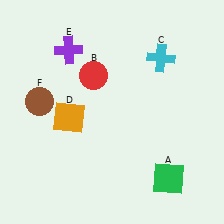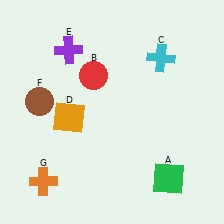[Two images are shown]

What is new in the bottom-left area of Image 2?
An orange cross (G) was added in the bottom-left area of Image 2.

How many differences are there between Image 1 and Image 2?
There is 1 difference between the two images.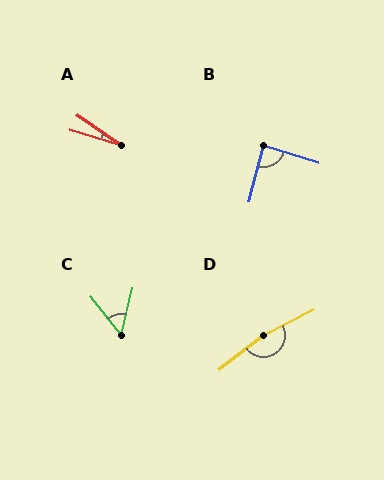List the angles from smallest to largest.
A (17°), C (52°), B (87°), D (169°).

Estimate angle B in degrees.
Approximately 87 degrees.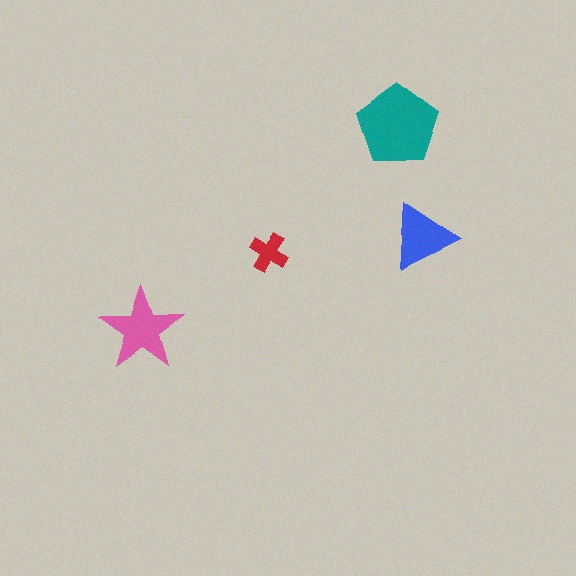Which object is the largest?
The teal pentagon.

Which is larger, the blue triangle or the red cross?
The blue triangle.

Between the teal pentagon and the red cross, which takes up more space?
The teal pentagon.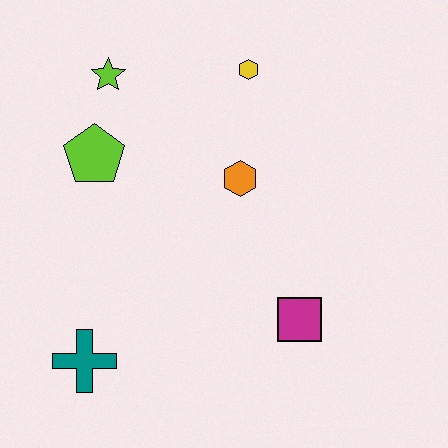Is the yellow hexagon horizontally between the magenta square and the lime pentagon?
Yes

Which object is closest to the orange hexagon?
The yellow hexagon is closest to the orange hexagon.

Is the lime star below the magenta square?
No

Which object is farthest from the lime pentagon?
The magenta square is farthest from the lime pentagon.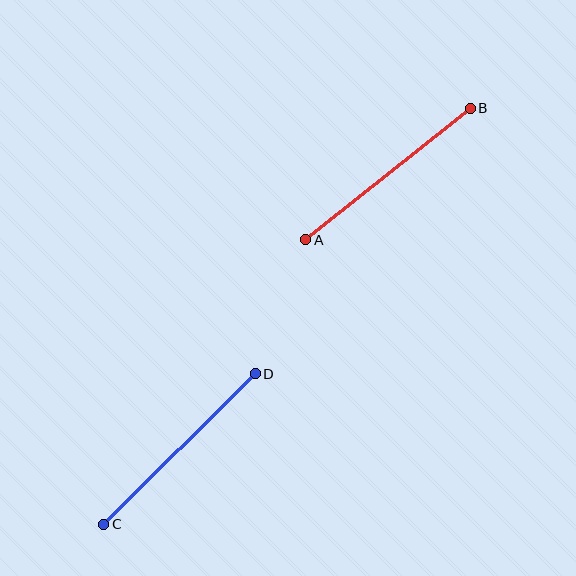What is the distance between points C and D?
The distance is approximately 213 pixels.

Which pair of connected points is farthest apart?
Points C and D are farthest apart.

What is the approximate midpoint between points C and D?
The midpoint is at approximately (179, 449) pixels.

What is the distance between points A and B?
The distance is approximately 211 pixels.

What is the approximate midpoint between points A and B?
The midpoint is at approximately (388, 174) pixels.